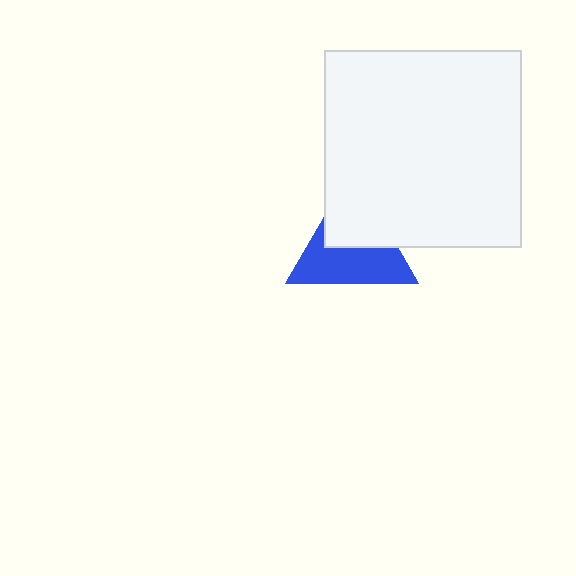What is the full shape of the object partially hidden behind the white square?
The partially hidden object is a blue triangle.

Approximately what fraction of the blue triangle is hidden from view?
Roughly 44% of the blue triangle is hidden behind the white square.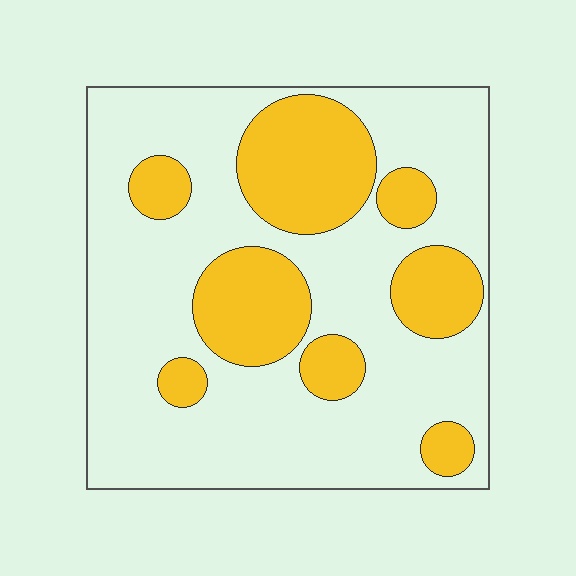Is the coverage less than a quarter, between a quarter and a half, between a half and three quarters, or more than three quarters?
Between a quarter and a half.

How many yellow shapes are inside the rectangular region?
8.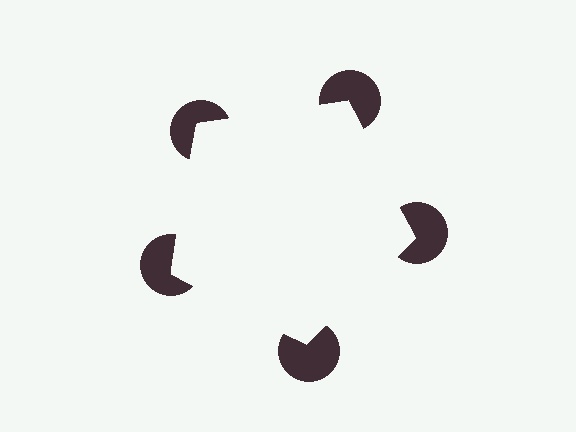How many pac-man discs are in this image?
There are 5 — one at each vertex of the illusory pentagon.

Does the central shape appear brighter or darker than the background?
It typically appears slightly brighter than the background, even though no actual brightness change is drawn.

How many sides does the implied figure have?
5 sides.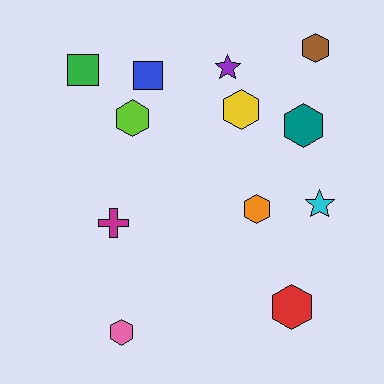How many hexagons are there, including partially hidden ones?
There are 7 hexagons.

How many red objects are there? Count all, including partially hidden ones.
There is 1 red object.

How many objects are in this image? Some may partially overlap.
There are 12 objects.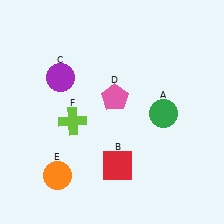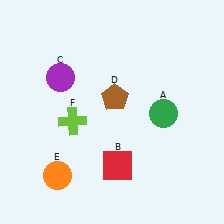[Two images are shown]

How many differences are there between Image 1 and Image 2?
There is 1 difference between the two images.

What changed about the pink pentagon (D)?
In Image 1, D is pink. In Image 2, it changed to brown.